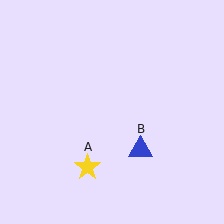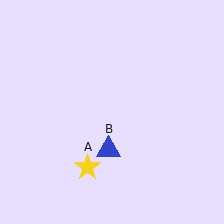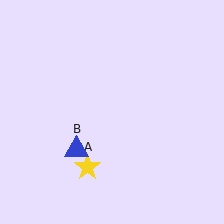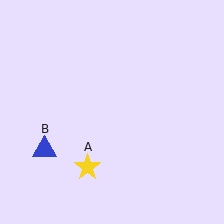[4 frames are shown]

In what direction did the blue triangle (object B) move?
The blue triangle (object B) moved left.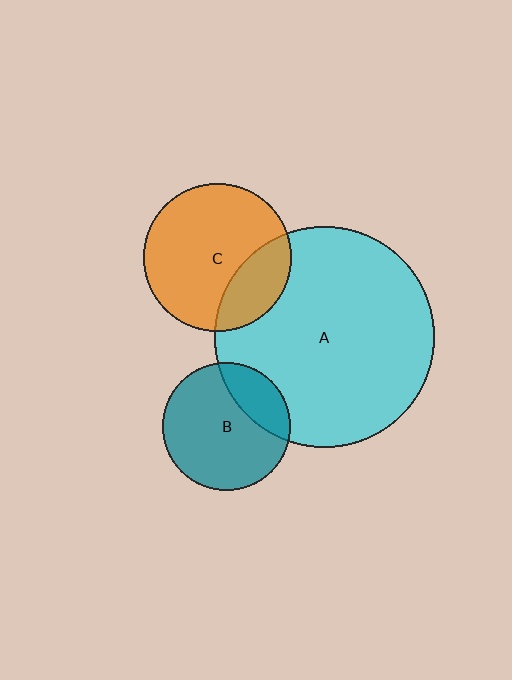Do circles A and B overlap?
Yes.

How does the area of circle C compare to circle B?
Approximately 1.3 times.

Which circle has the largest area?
Circle A (cyan).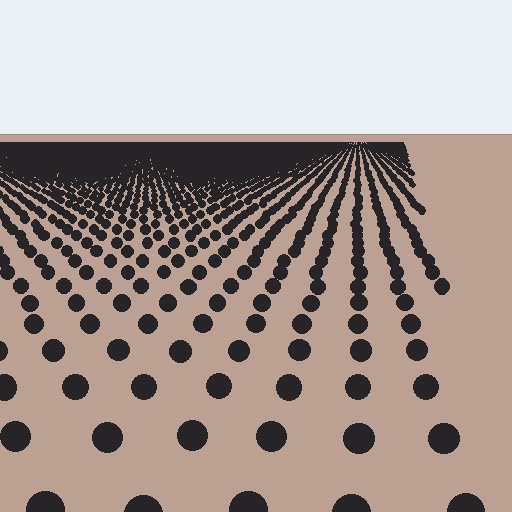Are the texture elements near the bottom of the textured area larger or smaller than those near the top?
Larger. Near the bottom, elements are closer to the viewer and appear at a bigger on-screen size.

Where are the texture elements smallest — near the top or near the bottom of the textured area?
Near the top.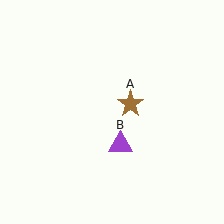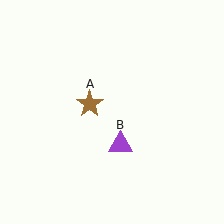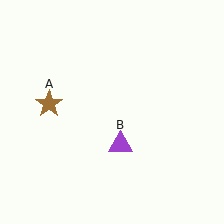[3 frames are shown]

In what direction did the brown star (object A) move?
The brown star (object A) moved left.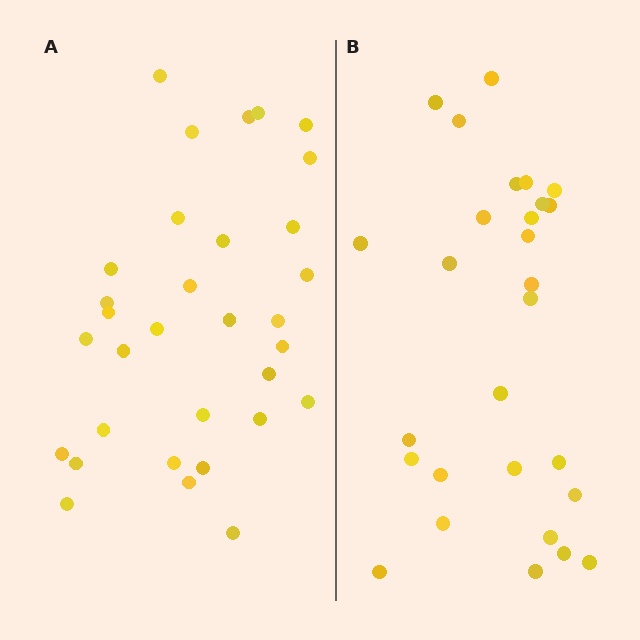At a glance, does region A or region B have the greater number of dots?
Region A (the left region) has more dots.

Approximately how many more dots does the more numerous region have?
Region A has about 4 more dots than region B.